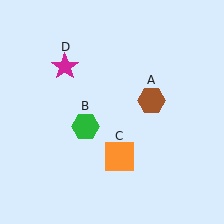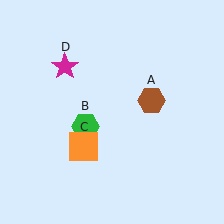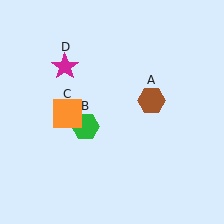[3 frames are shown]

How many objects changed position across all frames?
1 object changed position: orange square (object C).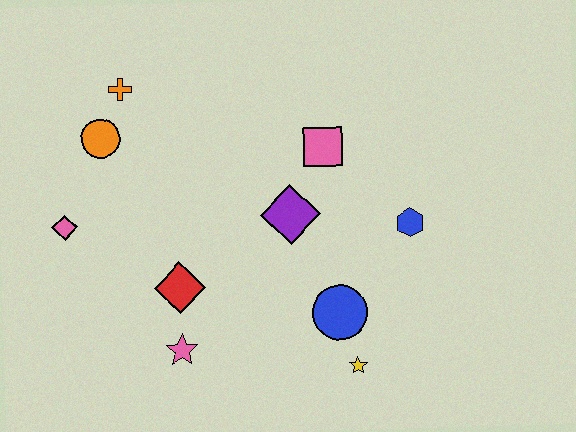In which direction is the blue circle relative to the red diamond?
The blue circle is to the right of the red diamond.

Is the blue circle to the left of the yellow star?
Yes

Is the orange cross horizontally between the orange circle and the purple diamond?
Yes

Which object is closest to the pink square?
The purple diamond is closest to the pink square.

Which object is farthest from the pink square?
The pink diamond is farthest from the pink square.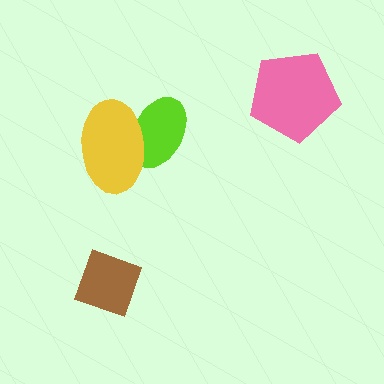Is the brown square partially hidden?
No, no other shape covers it.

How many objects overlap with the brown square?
0 objects overlap with the brown square.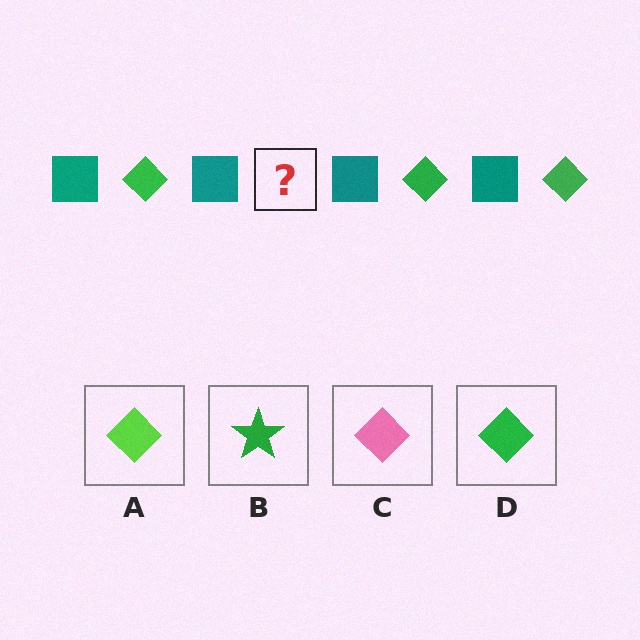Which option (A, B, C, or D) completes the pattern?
D.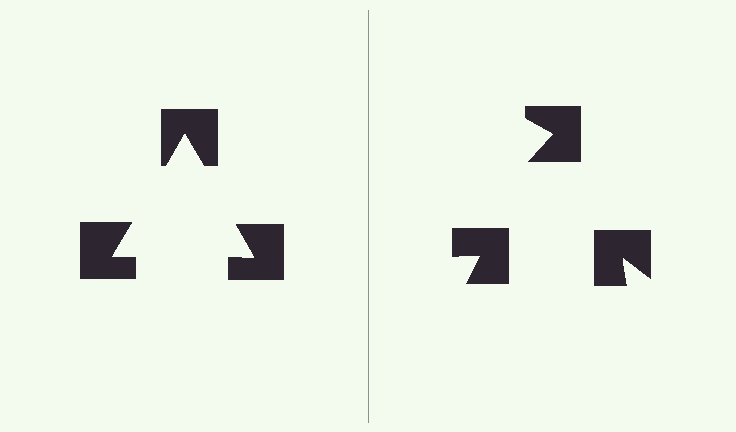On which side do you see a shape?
An illusory triangle appears on the left side. On the right side the wedge cuts are rotated, so no coherent shape forms.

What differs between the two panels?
The notched squares are positioned identically on both sides; only the wedge orientations differ. On the left they align to a triangle; on the right they are misaligned.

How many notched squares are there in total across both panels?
6 — 3 on each side.